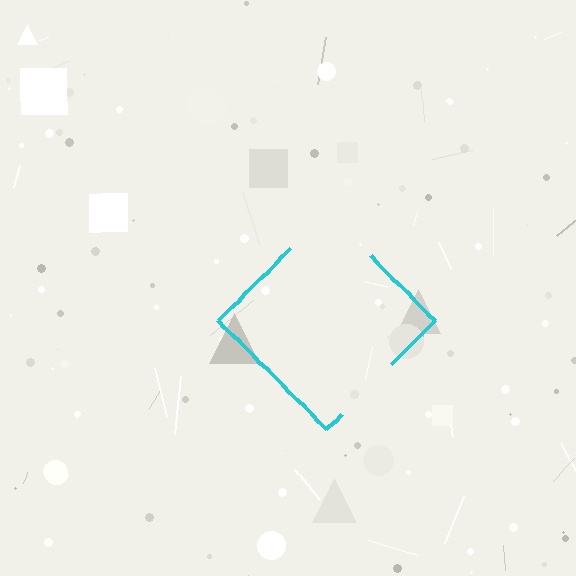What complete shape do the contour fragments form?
The contour fragments form a diamond.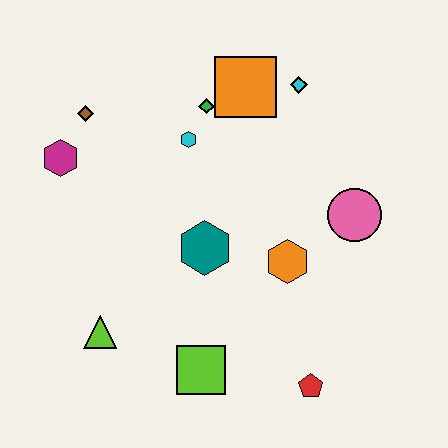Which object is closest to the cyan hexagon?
The green diamond is closest to the cyan hexagon.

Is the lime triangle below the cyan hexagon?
Yes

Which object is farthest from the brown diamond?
The red pentagon is farthest from the brown diamond.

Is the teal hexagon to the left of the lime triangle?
No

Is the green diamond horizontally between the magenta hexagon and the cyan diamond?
Yes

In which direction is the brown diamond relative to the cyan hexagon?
The brown diamond is to the left of the cyan hexagon.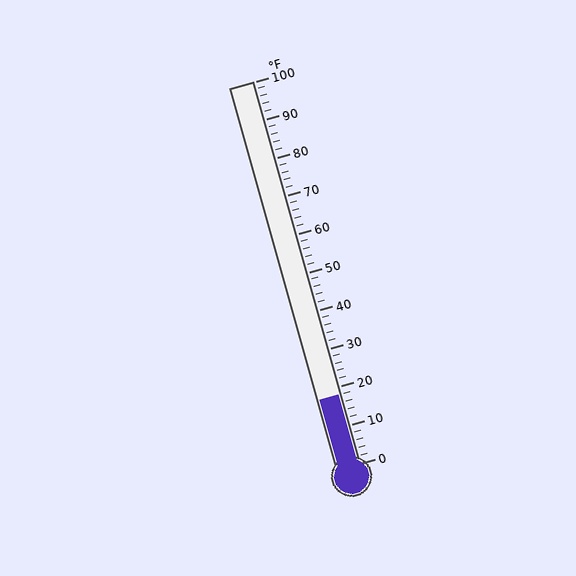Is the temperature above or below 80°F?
The temperature is below 80°F.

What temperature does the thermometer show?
The thermometer shows approximately 18°F.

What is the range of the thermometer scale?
The thermometer scale ranges from 0°F to 100°F.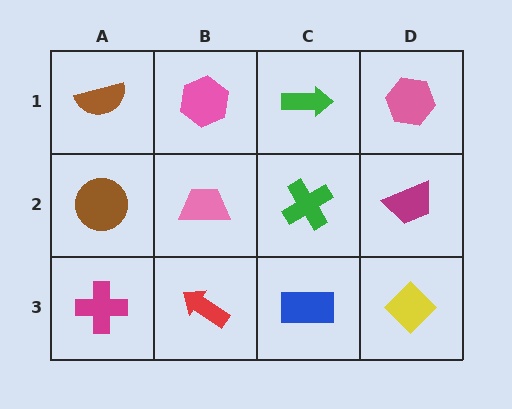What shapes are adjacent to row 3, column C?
A green cross (row 2, column C), a red arrow (row 3, column B), a yellow diamond (row 3, column D).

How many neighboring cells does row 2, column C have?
4.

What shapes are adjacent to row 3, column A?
A brown circle (row 2, column A), a red arrow (row 3, column B).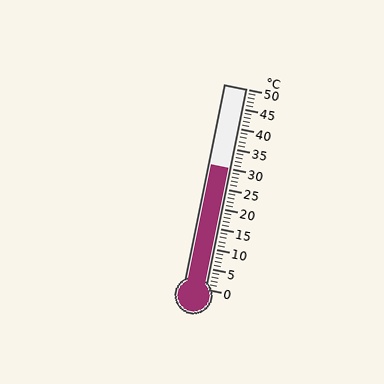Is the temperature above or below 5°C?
The temperature is above 5°C.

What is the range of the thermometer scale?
The thermometer scale ranges from 0°C to 50°C.